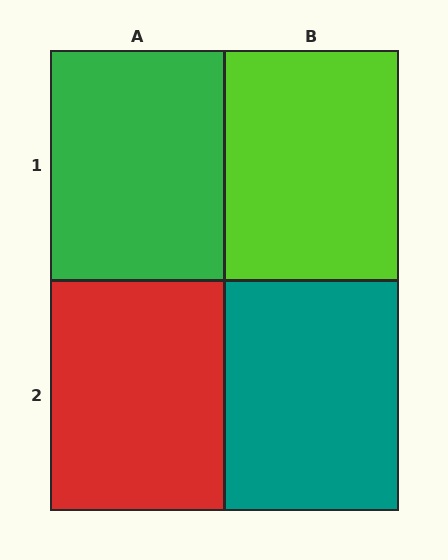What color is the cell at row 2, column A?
Red.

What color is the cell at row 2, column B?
Teal.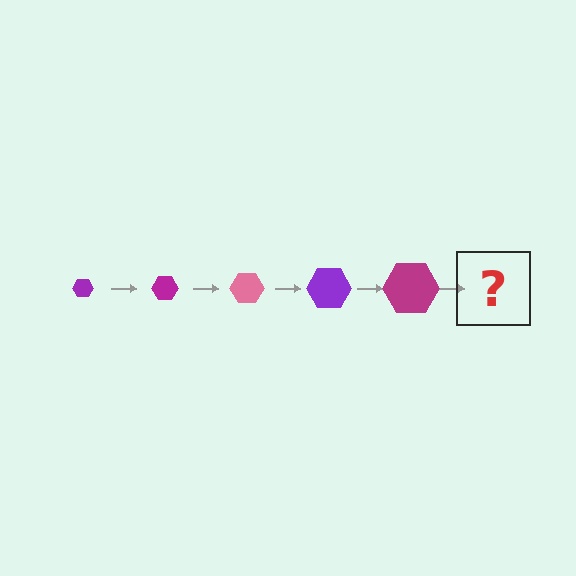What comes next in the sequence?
The next element should be a pink hexagon, larger than the previous one.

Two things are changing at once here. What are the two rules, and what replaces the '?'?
The two rules are that the hexagon grows larger each step and the color cycles through purple, magenta, and pink. The '?' should be a pink hexagon, larger than the previous one.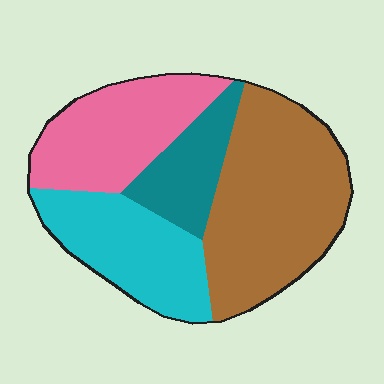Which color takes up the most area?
Brown, at roughly 40%.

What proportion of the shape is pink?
Pink takes up less than a quarter of the shape.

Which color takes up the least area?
Teal, at roughly 15%.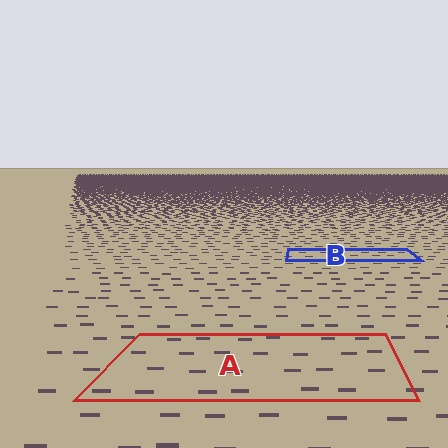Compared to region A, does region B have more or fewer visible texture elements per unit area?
Region B has more texture elements per unit area — they are packed more densely because it is farther away.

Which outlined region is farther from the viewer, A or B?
Region B is farther from the viewer — the texture elements inside it appear smaller and more densely packed.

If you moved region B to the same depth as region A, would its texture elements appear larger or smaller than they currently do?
They would appear larger. At a closer depth, the same texture elements are projected at a bigger on-screen size.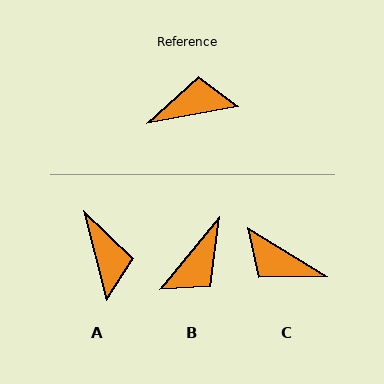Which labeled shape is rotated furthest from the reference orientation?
B, about 140 degrees away.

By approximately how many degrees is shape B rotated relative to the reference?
Approximately 140 degrees clockwise.